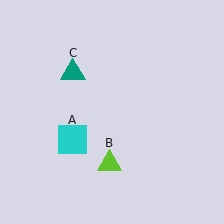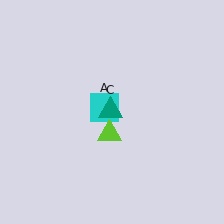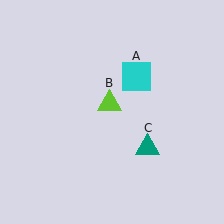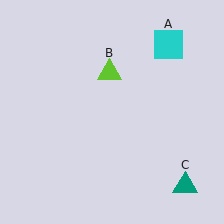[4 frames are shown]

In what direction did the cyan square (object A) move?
The cyan square (object A) moved up and to the right.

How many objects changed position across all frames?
3 objects changed position: cyan square (object A), lime triangle (object B), teal triangle (object C).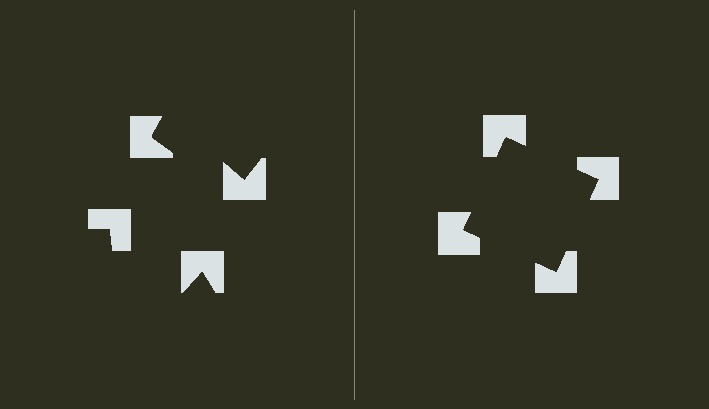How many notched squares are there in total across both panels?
8 — 4 on each side.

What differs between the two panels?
The notched squares are positioned identically on both sides; only the wedge orientations differ. On the right they align to a square; on the left they are misaligned.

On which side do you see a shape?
An illusory square appears on the right side. On the left side the wedge cuts are rotated, so no coherent shape forms.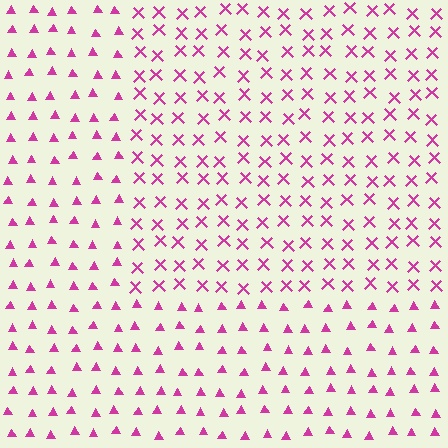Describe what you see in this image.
The image is filled with small magenta elements arranged in a uniform grid. A rectangle-shaped region contains X marks, while the surrounding area contains triangles. The boundary is defined purely by the change in element shape.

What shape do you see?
I see a rectangle.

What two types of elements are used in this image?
The image uses X marks inside the rectangle region and triangles outside it.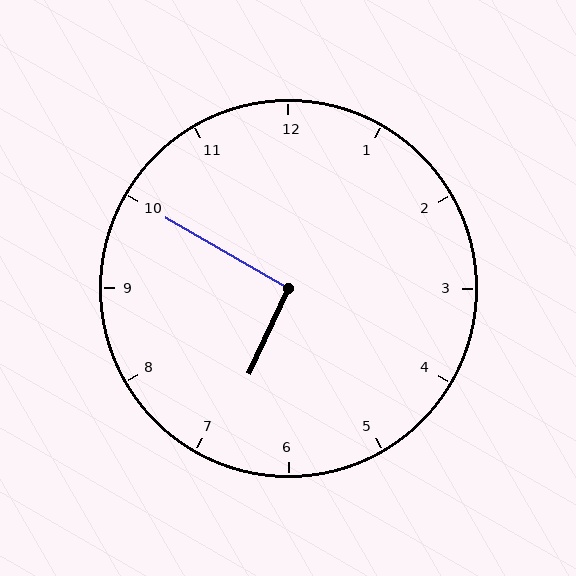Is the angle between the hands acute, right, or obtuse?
It is right.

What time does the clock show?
6:50.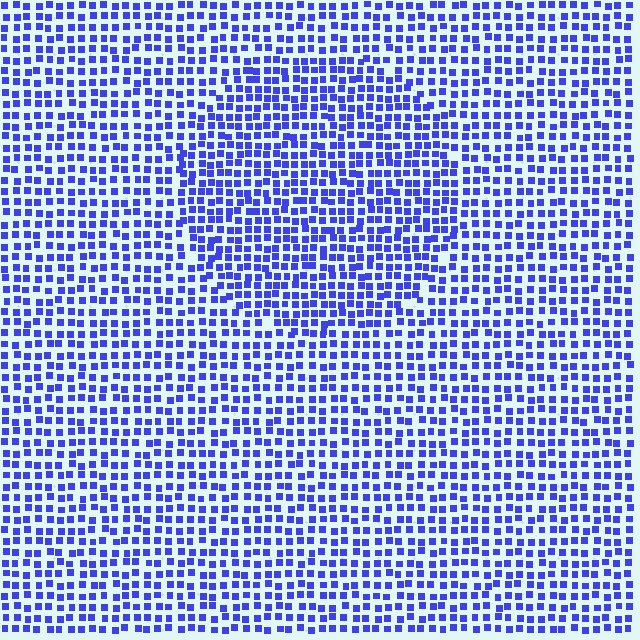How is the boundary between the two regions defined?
The boundary is defined by a change in element density (approximately 1.4x ratio). All elements are the same color, size, and shape.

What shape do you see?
I see a circle.